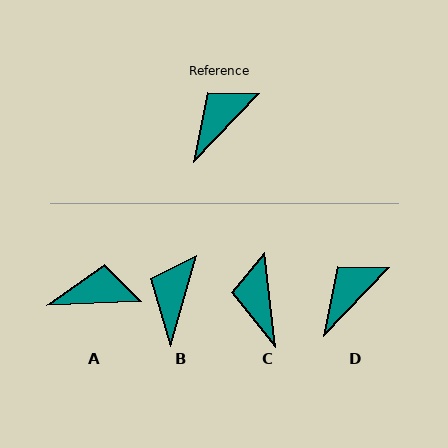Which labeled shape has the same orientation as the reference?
D.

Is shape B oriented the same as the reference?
No, it is off by about 28 degrees.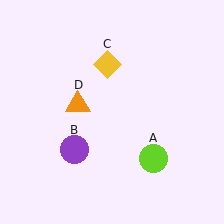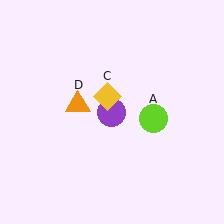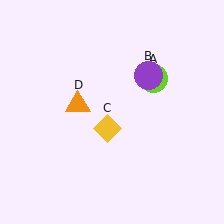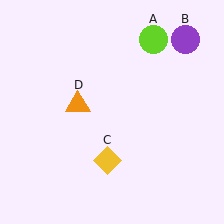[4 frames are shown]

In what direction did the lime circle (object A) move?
The lime circle (object A) moved up.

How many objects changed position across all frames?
3 objects changed position: lime circle (object A), purple circle (object B), yellow diamond (object C).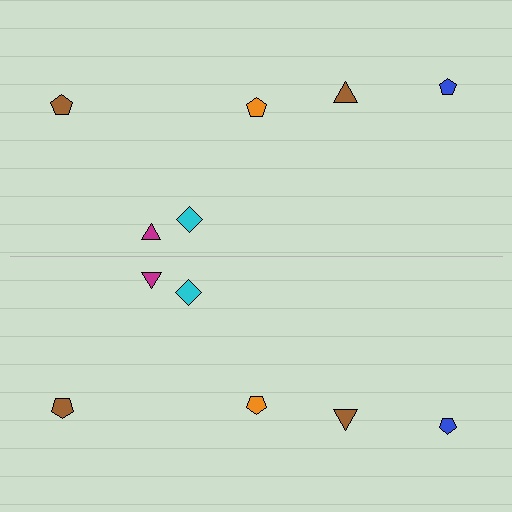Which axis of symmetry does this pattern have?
The pattern has a horizontal axis of symmetry running through the center of the image.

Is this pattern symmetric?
Yes, this pattern has bilateral (reflection) symmetry.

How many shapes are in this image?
There are 12 shapes in this image.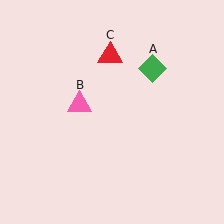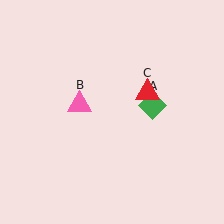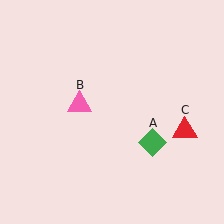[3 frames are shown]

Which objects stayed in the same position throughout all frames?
Pink triangle (object B) remained stationary.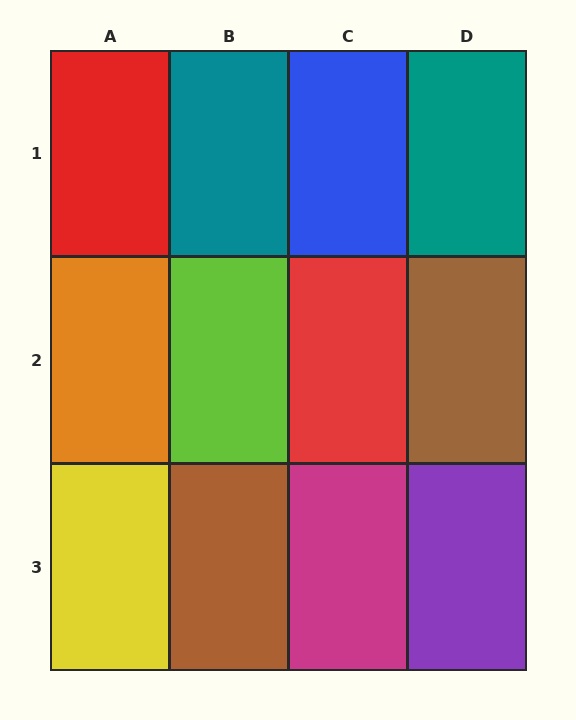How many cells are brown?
2 cells are brown.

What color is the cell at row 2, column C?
Red.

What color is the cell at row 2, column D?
Brown.